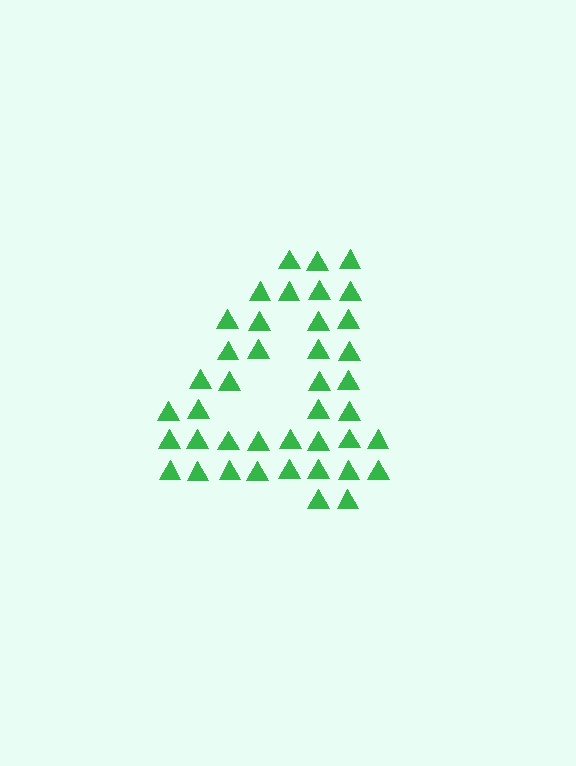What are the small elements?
The small elements are triangles.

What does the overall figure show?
The overall figure shows the digit 4.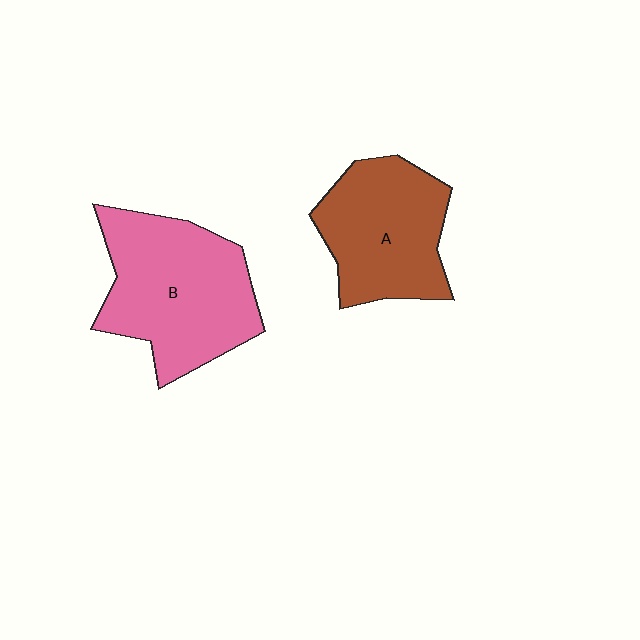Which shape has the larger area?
Shape B (pink).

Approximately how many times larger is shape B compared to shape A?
Approximately 1.2 times.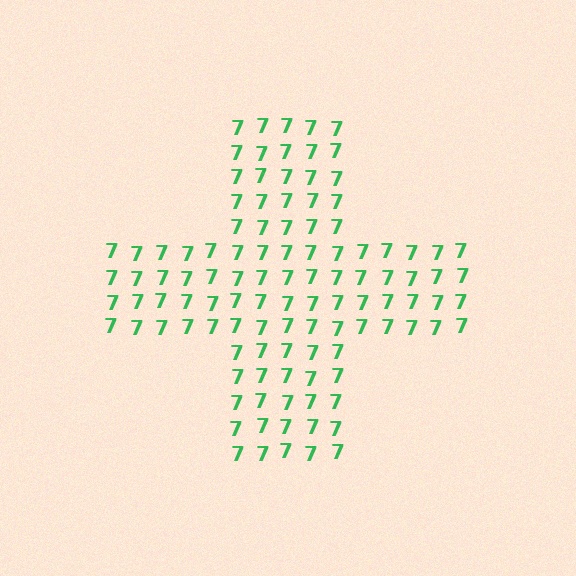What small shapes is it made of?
It is made of small digit 7's.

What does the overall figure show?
The overall figure shows a cross.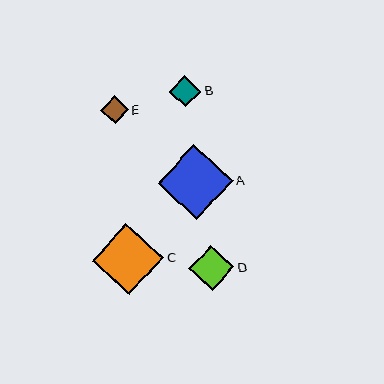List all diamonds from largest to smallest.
From largest to smallest: A, C, D, B, E.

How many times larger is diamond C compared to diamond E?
Diamond C is approximately 2.6 times the size of diamond E.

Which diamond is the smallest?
Diamond E is the smallest with a size of approximately 28 pixels.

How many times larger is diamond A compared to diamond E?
Diamond A is approximately 2.7 times the size of diamond E.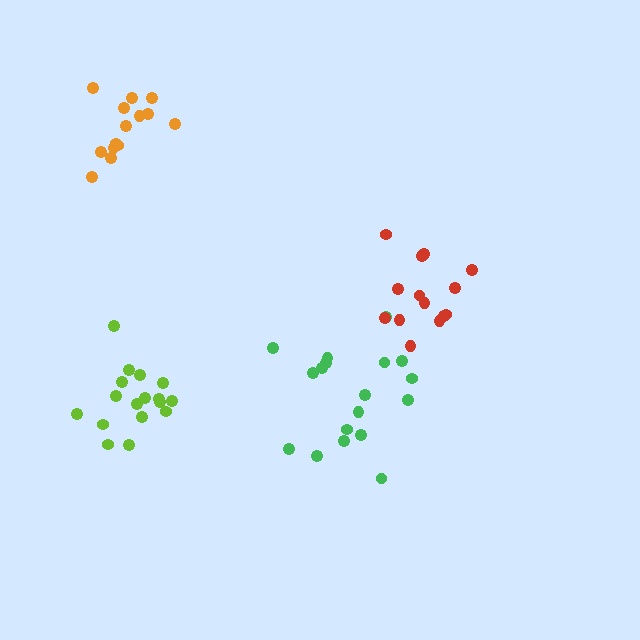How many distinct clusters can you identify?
There are 4 distinct clusters.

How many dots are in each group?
Group 1: 18 dots, Group 2: 14 dots, Group 3: 17 dots, Group 4: 14 dots (63 total).